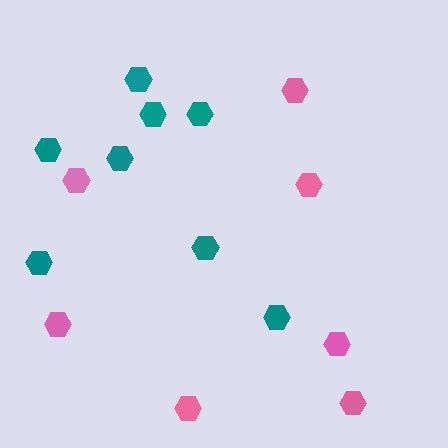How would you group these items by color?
There are 2 groups: one group of pink hexagons (7) and one group of teal hexagons (8).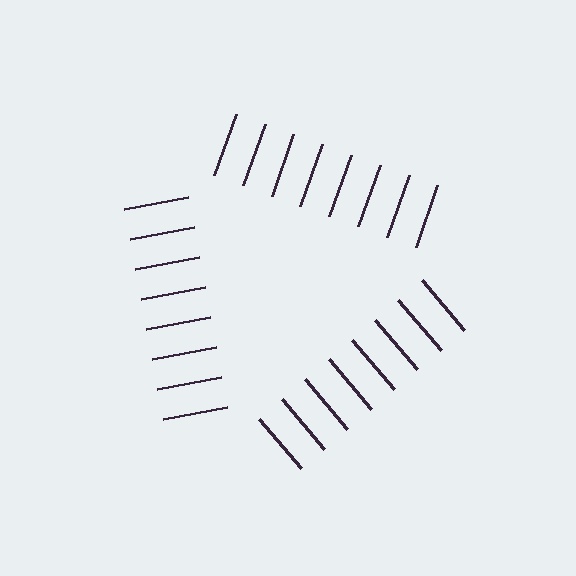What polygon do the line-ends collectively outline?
An illusory triangle — the line segments terminate on its edges but no continuous stroke is drawn.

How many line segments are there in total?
24 — 8 along each of the 3 edges.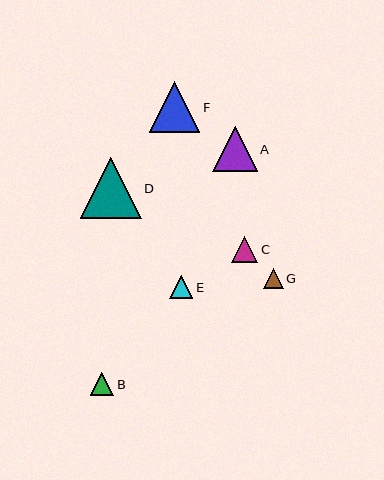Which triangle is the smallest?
Triangle G is the smallest with a size of approximately 20 pixels.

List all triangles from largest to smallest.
From largest to smallest: D, F, A, C, B, E, G.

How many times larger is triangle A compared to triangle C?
Triangle A is approximately 1.7 times the size of triangle C.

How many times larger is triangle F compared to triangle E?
Triangle F is approximately 2.2 times the size of triangle E.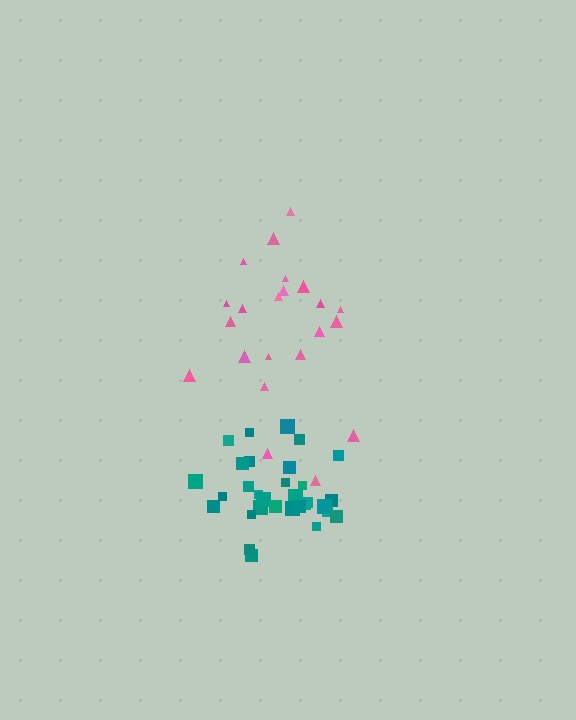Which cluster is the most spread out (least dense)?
Pink.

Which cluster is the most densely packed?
Teal.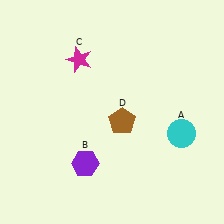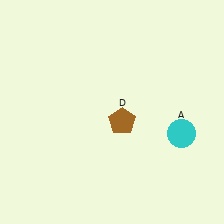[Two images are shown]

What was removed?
The purple hexagon (B), the magenta star (C) were removed in Image 2.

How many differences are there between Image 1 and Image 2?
There are 2 differences between the two images.